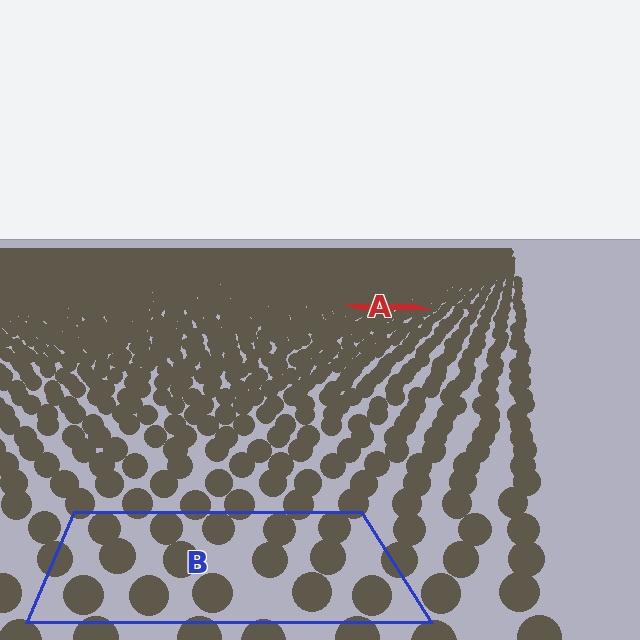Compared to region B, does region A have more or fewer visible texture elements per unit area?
Region A has more texture elements per unit area — they are packed more densely because it is farther away.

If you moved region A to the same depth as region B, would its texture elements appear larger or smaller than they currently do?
They would appear larger. At a closer depth, the same texture elements are projected at a bigger on-screen size.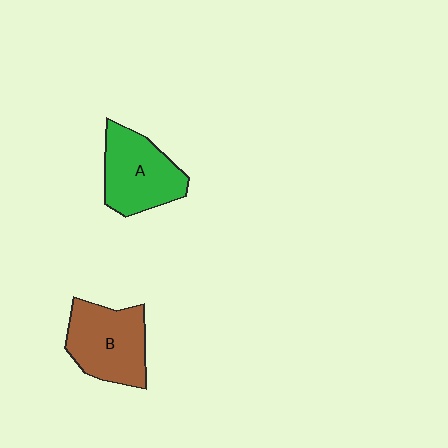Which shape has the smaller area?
Shape A (green).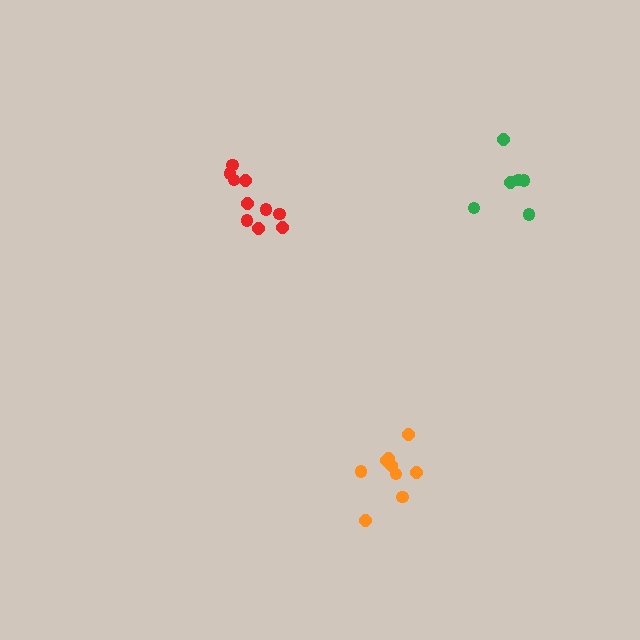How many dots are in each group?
Group 1: 9 dots, Group 2: 6 dots, Group 3: 10 dots (25 total).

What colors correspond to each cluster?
The clusters are colored: orange, green, red.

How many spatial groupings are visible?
There are 3 spatial groupings.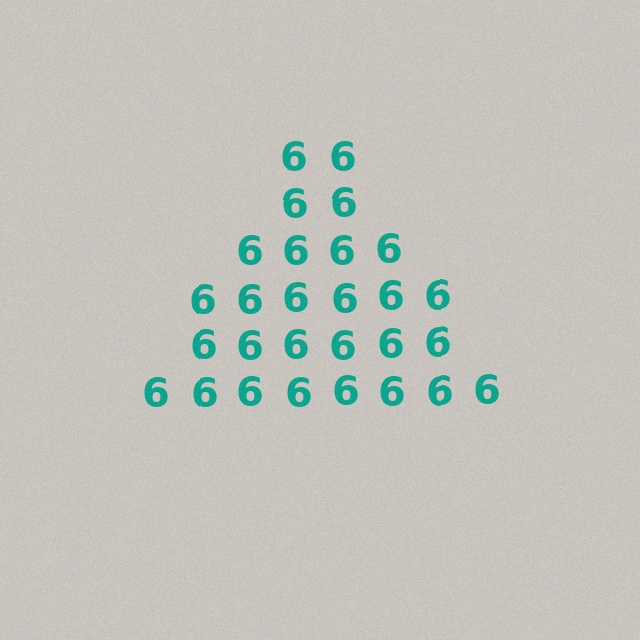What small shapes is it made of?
It is made of small digit 6's.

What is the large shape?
The large shape is a triangle.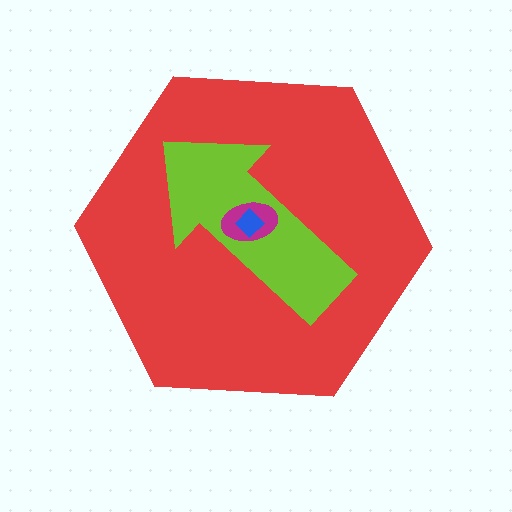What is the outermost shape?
The red hexagon.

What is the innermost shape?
The blue diamond.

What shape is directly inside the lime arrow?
The magenta ellipse.